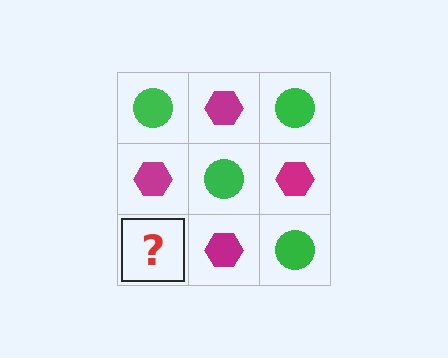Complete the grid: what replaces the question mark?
The question mark should be replaced with a green circle.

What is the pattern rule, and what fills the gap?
The rule is that it alternates green circle and magenta hexagon in a checkerboard pattern. The gap should be filled with a green circle.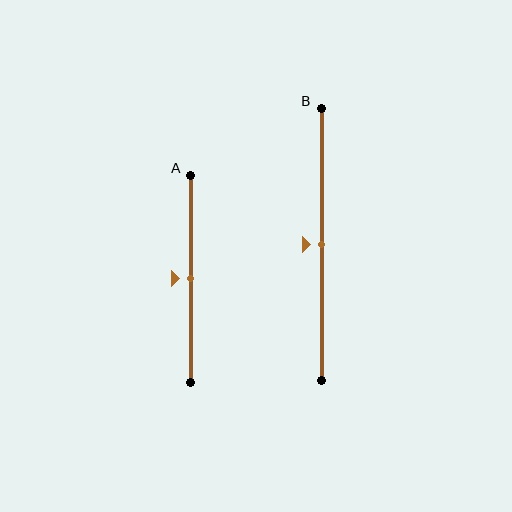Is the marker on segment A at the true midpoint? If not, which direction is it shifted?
Yes, the marker on segment A is at the true midpoint.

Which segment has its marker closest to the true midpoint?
Segment A has its marker closest to the true midpoint.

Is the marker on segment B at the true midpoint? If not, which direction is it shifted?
Yes, the marker on segment B is at the true midpoint.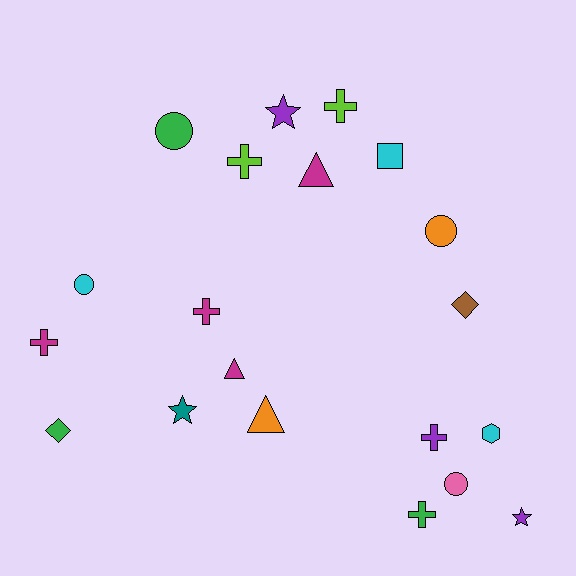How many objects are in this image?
There are 20 objects.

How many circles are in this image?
There are 4 circles.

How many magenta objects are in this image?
There are 4 magenta objects.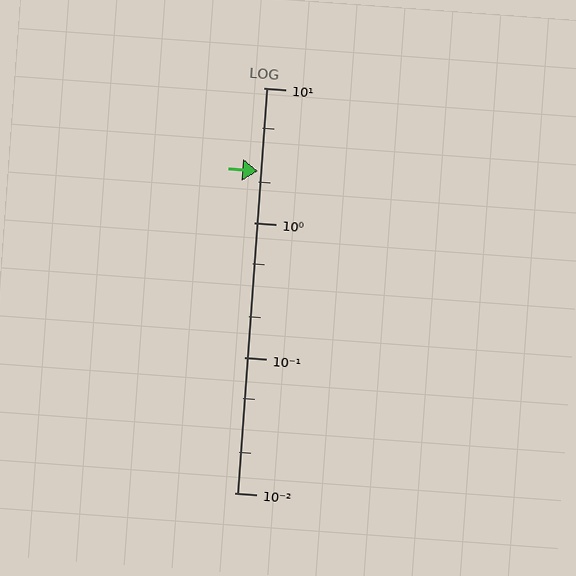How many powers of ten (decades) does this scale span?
The scale spans 3 decades, from 0.01 to 10.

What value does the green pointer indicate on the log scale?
The pointer indicates approximately 2.4.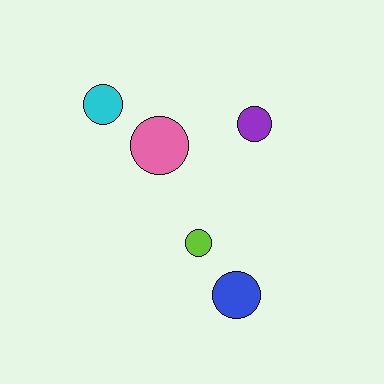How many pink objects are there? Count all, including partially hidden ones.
There is 1 pink object.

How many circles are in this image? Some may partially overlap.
There are 5 circles.